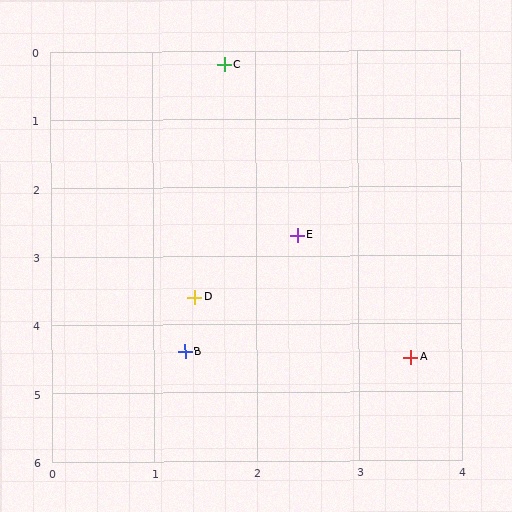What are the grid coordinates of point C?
Point C is at approximately (1.7, 0.2).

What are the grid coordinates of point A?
Point A is at approximately (3.5, 4.5).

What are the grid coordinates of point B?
Point B is at approximately (1.3, 4.4).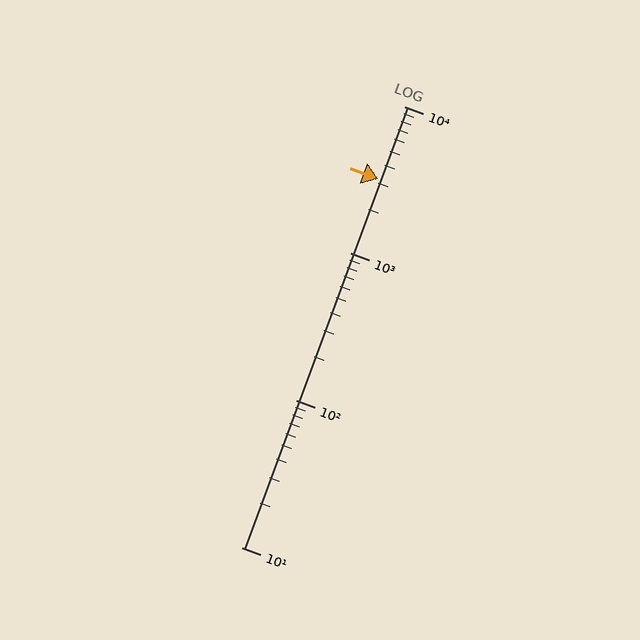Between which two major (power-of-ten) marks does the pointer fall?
The pointer is between 1000 and 10000.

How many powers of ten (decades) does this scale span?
The scale spans 3 decades, from 10 to 10000.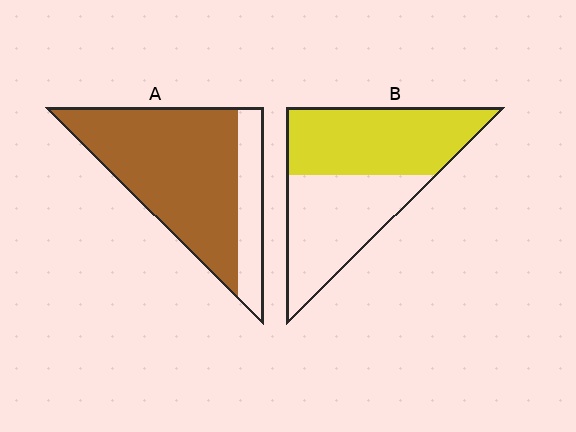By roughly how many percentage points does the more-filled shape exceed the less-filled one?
By roughly 25 percentage points (A over B).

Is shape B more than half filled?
Roughly half.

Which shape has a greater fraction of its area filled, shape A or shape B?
Shape A.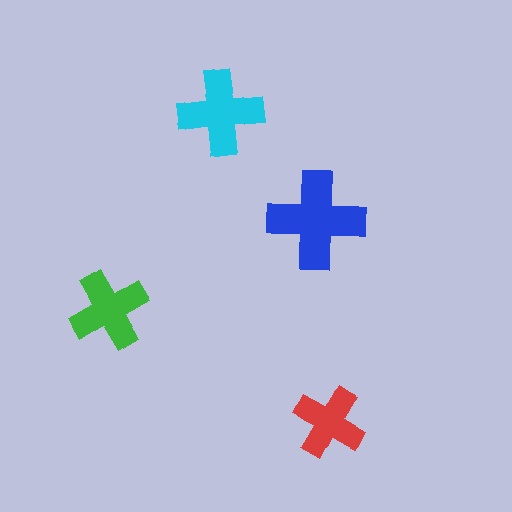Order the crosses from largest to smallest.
the blue one, the cyan one, the green one, the red one.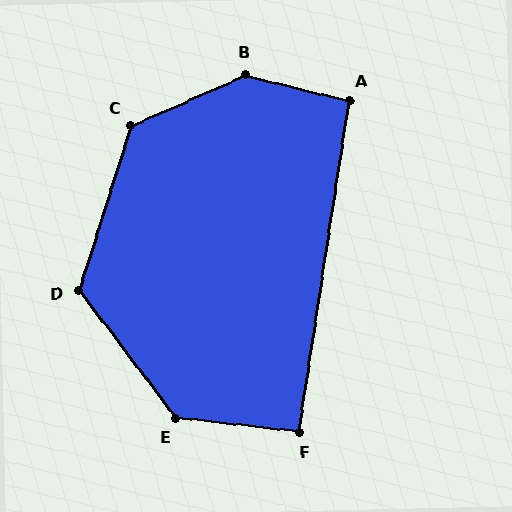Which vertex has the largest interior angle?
B, at approximately 143 degrees.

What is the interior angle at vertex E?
Approximately 134 degrees (obtuse).